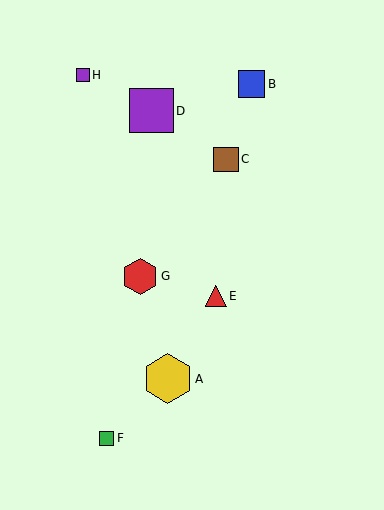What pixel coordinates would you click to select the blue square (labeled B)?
Click at (251, 84) to select the blue square B.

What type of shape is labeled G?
Shape G is a red hexagon.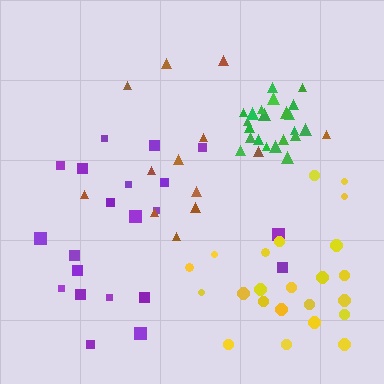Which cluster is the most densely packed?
Green.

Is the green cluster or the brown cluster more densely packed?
Green.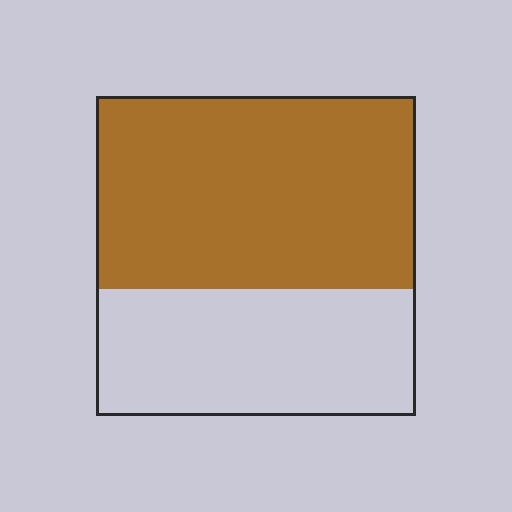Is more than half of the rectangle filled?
Yes.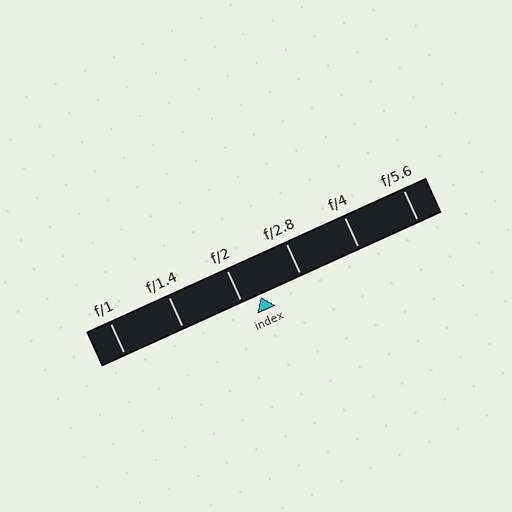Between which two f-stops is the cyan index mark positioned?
The index mark is between f/2 and f/2.8.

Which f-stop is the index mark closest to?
The index mark is closest to f/2.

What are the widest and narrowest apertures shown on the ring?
The widest aperture shown is f/1 and the narrowest is f/5.6.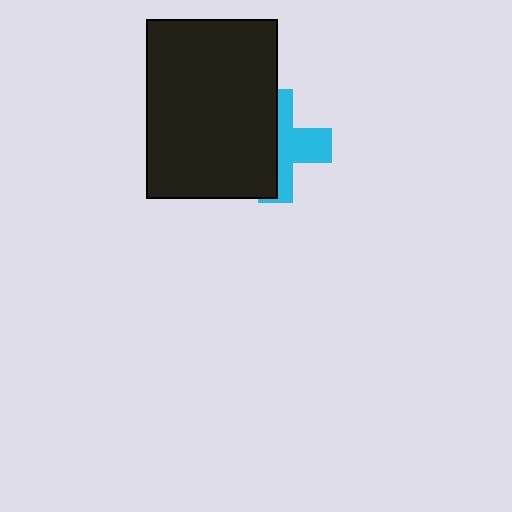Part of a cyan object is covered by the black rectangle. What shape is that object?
It is a cross.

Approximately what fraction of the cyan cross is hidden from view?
Roughly 53% of the cyan cross is hidden behind the black rectangle.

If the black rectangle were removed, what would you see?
You would see the complete cyan cross.